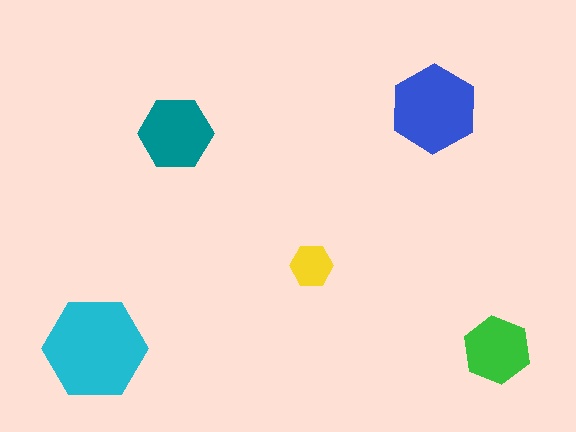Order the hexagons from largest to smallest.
the cyan one, the blue one, the teal one, the green one, the yellow one.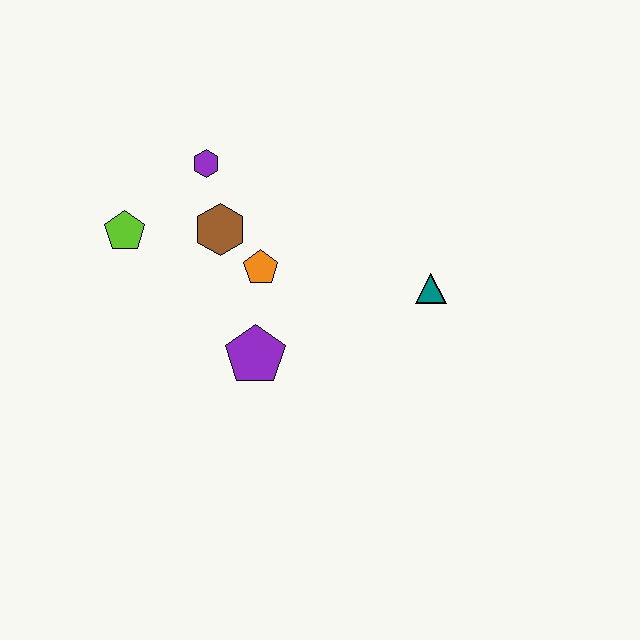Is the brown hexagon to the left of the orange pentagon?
Yes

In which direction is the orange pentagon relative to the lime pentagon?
The orange pentagon is to the right of the lime pentagon.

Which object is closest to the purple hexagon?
The brown hexagon is closest to the purple hexagon.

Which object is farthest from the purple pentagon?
The purple hexagon is farthest from the purple pentagon.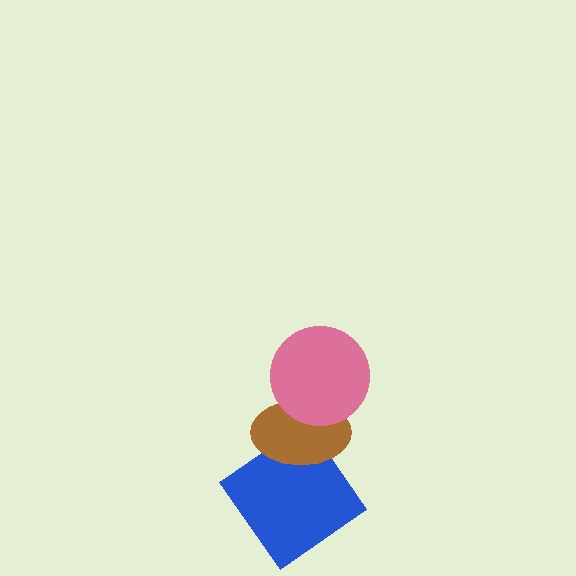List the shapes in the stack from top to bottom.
From top to bottom: the pink circle, the brown ellipse, the blue diamond.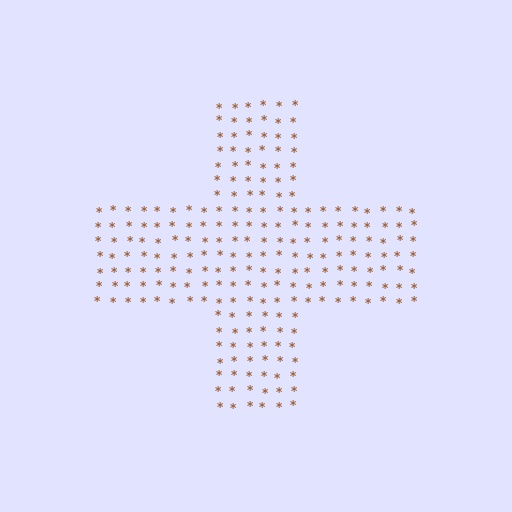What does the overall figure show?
The overall figure shows a cross.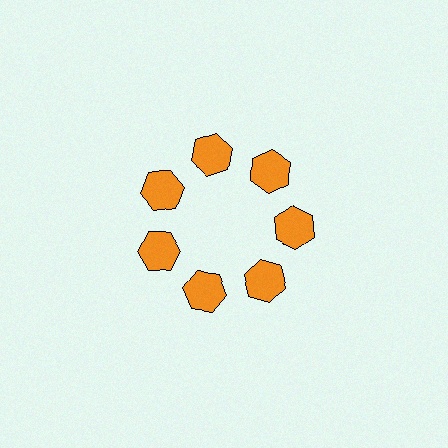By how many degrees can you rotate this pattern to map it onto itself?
The pattern maps onto itself every 51 degrees of rotation.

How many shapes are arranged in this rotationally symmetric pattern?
There are 7 shapes, arranged in 7 groups of 1.